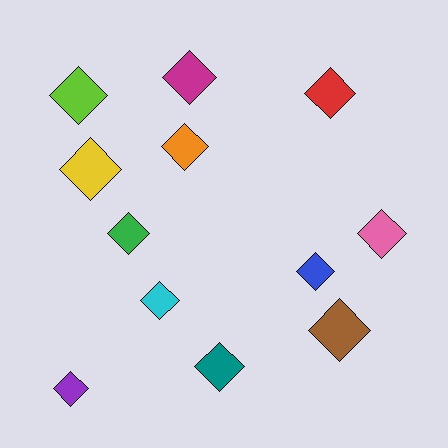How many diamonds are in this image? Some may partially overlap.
There are 12 diamonds.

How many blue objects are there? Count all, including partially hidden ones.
There is 1 blue object.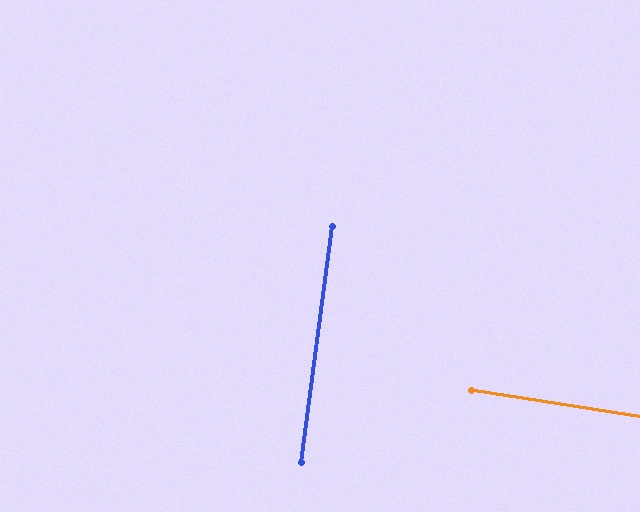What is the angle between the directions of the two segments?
Approximately 89 degrees.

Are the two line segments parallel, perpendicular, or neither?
Perpendicular — they meet at approximately 89°.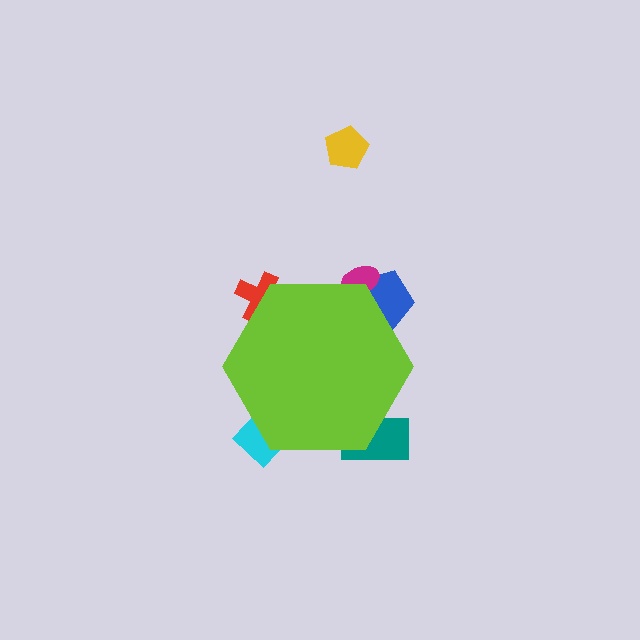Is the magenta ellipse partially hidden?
Yes, the magenta ellipse is partially hidden behind the lime hexagon.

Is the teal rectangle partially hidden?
Yes, the teal rectangle is partially hidden behind the lime hexagon.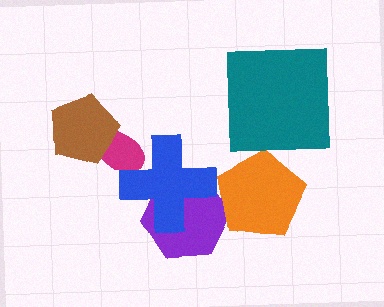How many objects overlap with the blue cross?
2 objects overlap with the blue cross.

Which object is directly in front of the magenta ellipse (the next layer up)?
The brown pentagon is directly in front of the magenta ellipse.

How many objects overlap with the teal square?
0 objects overlap with the teal square.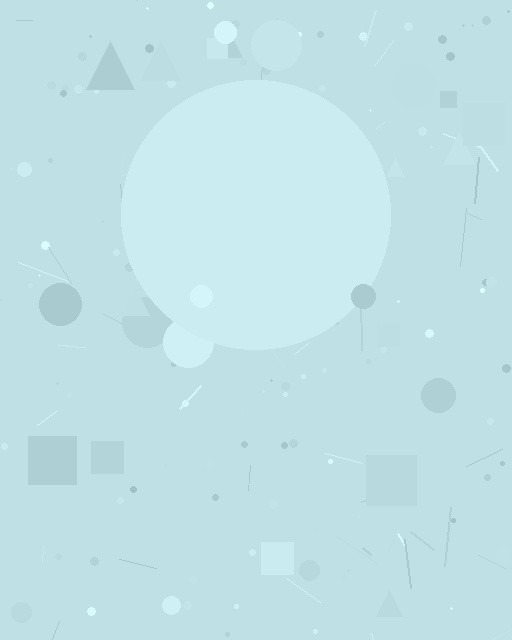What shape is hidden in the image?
A circle is hidden in the image.